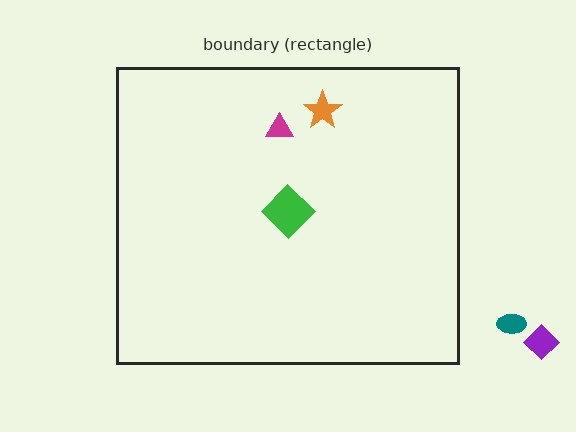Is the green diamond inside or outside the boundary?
Inside.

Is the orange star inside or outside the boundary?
Inside.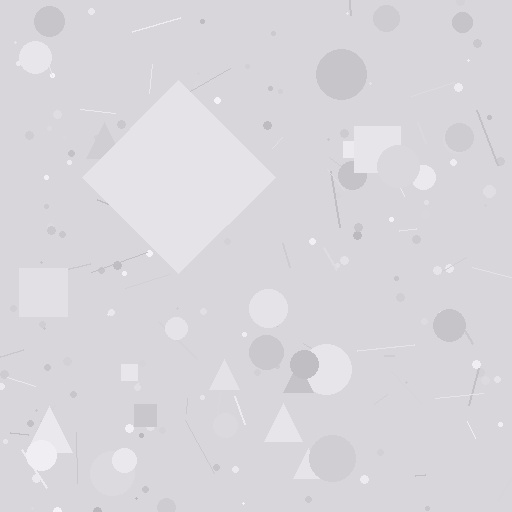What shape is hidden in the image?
A diamond is hidden in the image.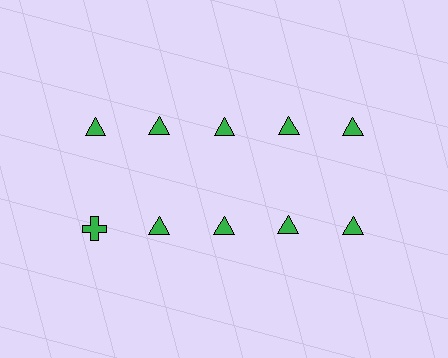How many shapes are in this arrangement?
There are 10 shapes arranged in a grid pattern.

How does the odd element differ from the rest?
It has a different shape: cross instead of triangle.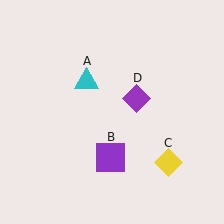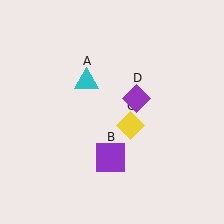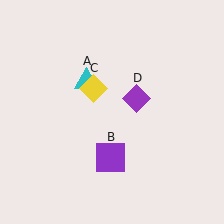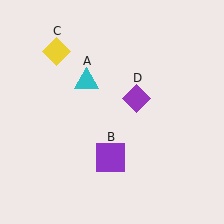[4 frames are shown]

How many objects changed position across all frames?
1 object changed position: yellow diamond (object C).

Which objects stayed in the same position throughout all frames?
Cyan triangle (object A) and purple square (object B) and purple diamond (object D) remained stationary.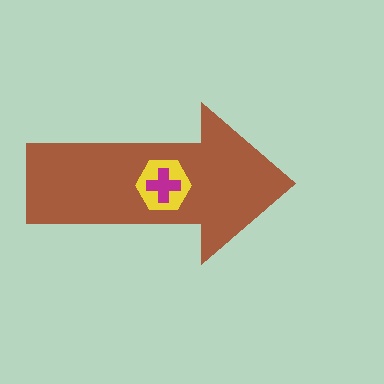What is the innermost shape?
The magenta cross.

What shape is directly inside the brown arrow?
The yellow hexagon.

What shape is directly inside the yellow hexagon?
The magenta cross.